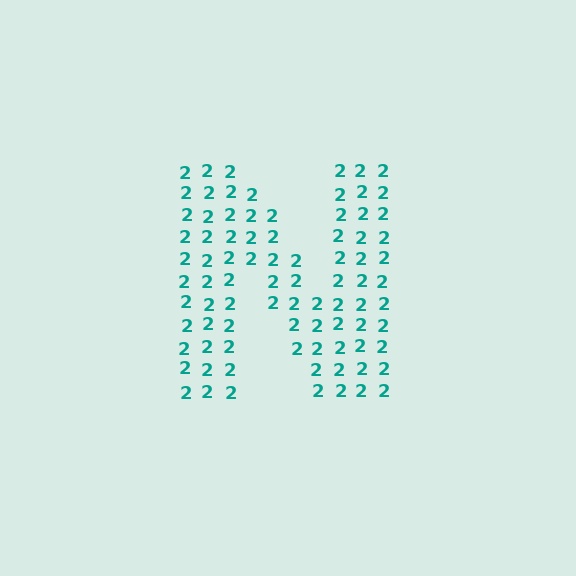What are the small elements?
The small elements are digit 2's.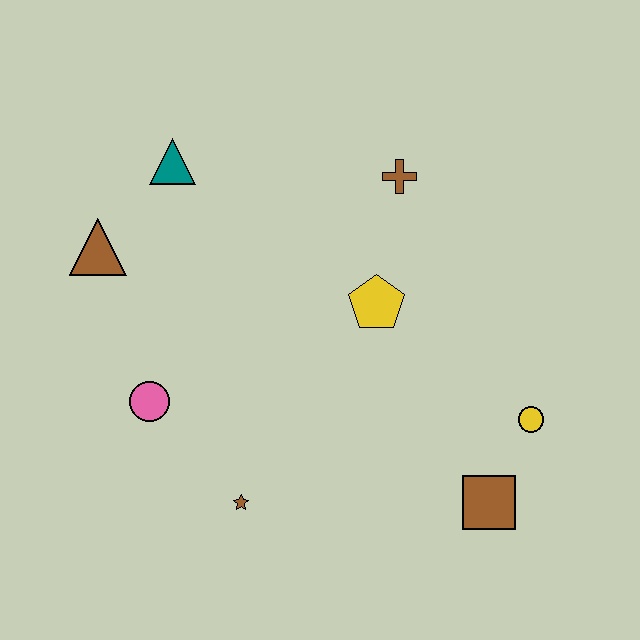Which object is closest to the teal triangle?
The brown triangle is closest to the teal triangle.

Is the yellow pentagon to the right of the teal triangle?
Yes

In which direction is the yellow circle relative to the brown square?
The yellow circle is above the brown square.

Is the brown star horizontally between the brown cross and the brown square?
No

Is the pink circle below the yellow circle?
No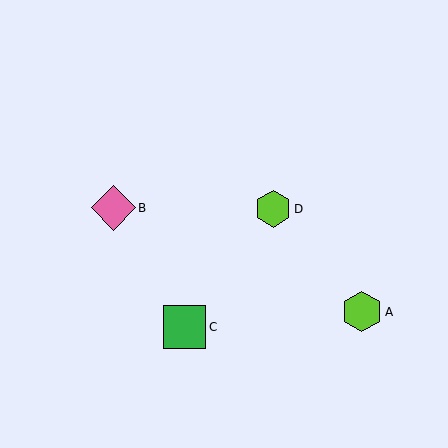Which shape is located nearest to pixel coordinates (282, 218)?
The lime hexagon (labeled D) at (273, 209) is nearest to that location.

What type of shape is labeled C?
Shape C is a green square.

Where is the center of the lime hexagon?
The center of the lime hexagon is at (362, 312).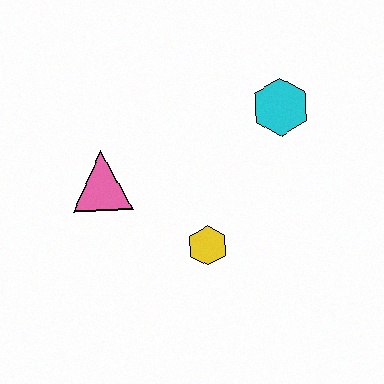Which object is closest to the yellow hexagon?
The pink triangle is closest to the yellow hexagon.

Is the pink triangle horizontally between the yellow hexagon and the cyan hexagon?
No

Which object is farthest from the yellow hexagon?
The cyan hexagon is farthest from the yellow hexagon.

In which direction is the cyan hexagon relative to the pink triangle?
The cyan hexagon is to the right of the pink triangle.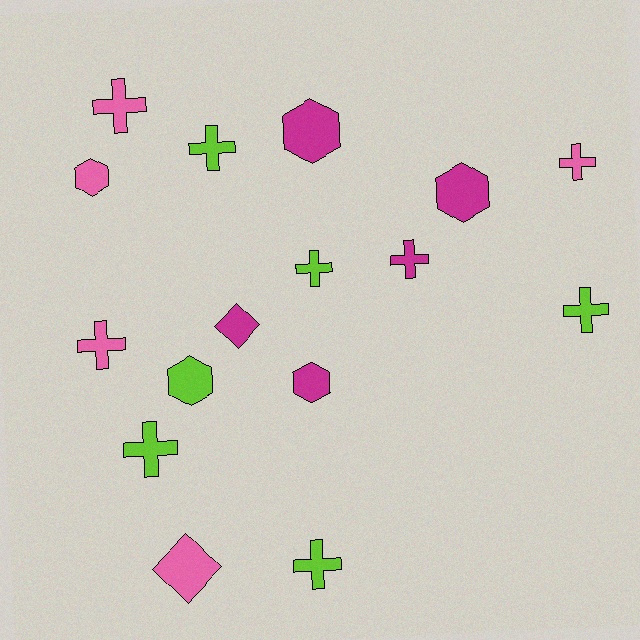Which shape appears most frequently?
Cross, with 9 objects.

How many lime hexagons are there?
There is 1 lime hexagon.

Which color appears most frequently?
Lime, with 6 objects.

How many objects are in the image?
There are 16 objects.